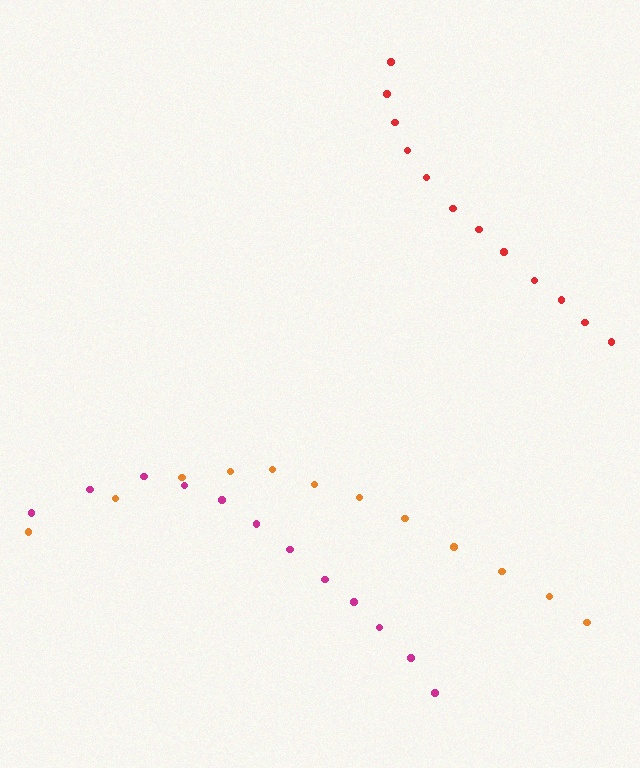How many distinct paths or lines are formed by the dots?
There are 3 distinct paths.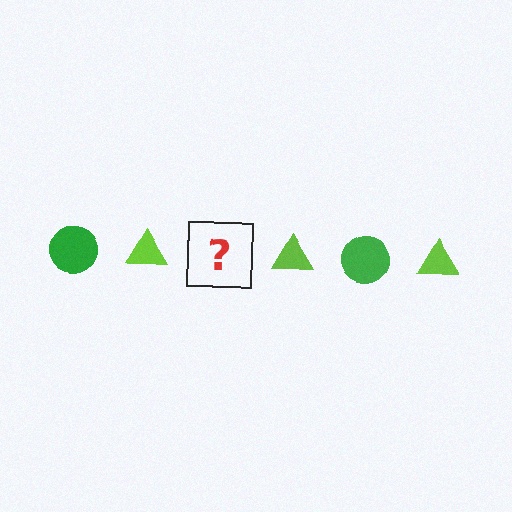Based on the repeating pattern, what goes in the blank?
The blank should be a green circle.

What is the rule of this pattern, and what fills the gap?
The rule is that the pattern alternates between green circle and lime triangle. The gap should be filled with a green circle.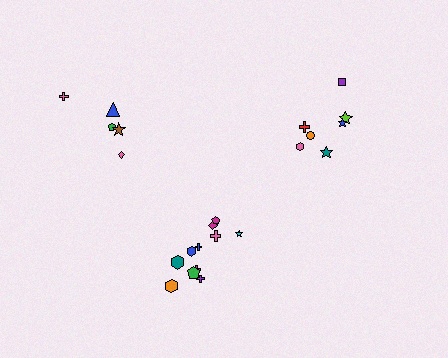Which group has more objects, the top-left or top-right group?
The top-right group.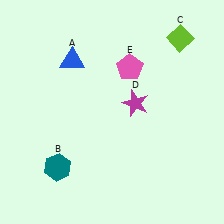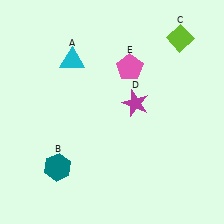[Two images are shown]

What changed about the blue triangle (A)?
In Image 1, A is blue. In Image 2, it changed to cyan.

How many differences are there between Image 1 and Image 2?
There is 1 difference between the two images.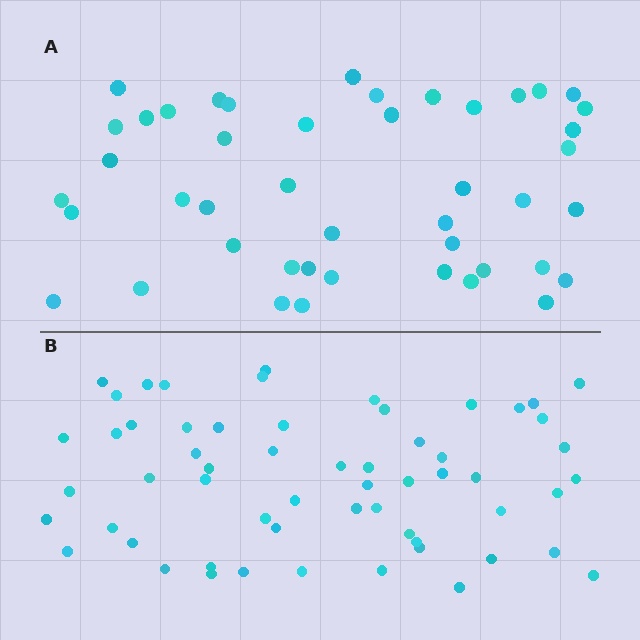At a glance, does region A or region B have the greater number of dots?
Region B (the bottom region) has more dots.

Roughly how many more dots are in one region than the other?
Region B has approximately 15 more dots than region A.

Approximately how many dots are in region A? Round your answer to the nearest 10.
About 40 dots. (The exact count is 45, which rounds to 40.)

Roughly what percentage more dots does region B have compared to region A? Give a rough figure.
About 30% more.